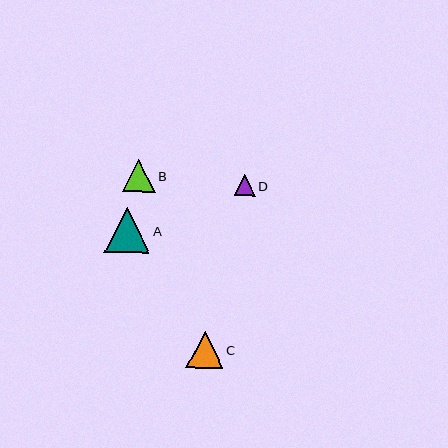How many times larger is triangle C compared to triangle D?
Triangle C is approximately 1.7 times the size of triangle D.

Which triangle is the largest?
Triangle A is the largest with a size of approximately 45 pixels.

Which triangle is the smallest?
Triangle D is the smallest with a size of approximately 21 pixels.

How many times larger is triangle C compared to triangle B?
Triangle C is approximately 1.1 times the size of triangle B.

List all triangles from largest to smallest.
From largest to smallest: A, C, B, D.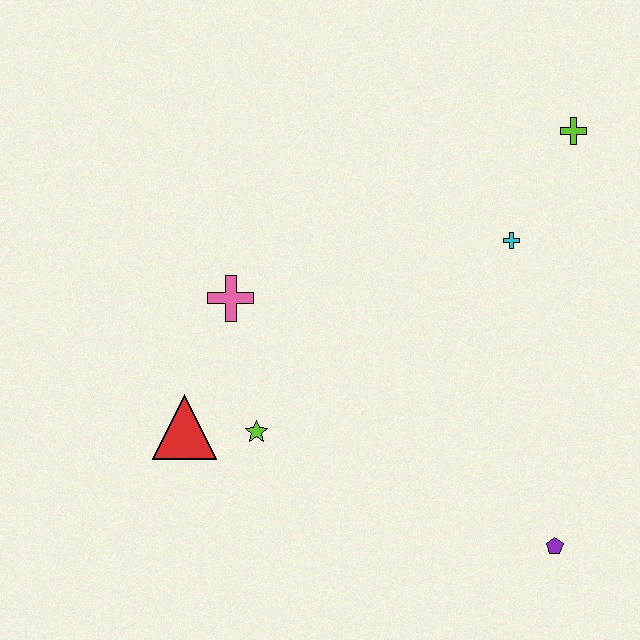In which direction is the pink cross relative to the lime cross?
The pink cross is to the left of the lime cross.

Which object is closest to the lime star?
The red triangle is closest to the lime star.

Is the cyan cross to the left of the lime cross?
Yes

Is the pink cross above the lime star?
Yes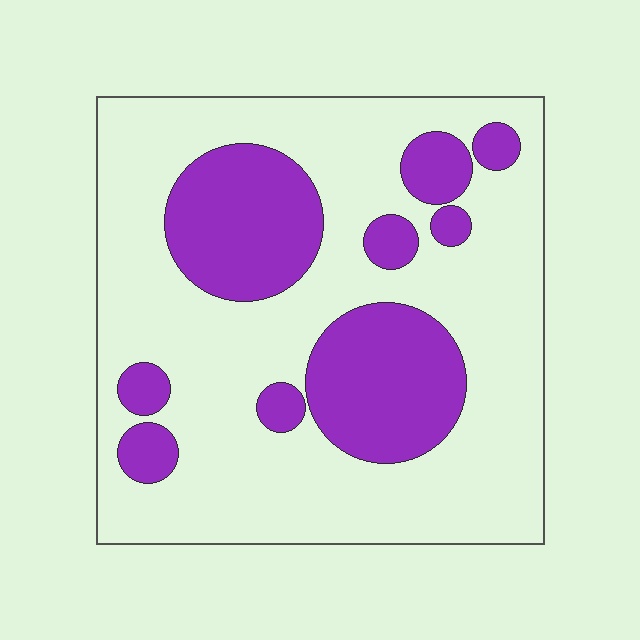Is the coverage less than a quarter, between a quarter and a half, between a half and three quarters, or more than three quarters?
Between a quarter and a half.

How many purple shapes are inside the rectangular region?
9.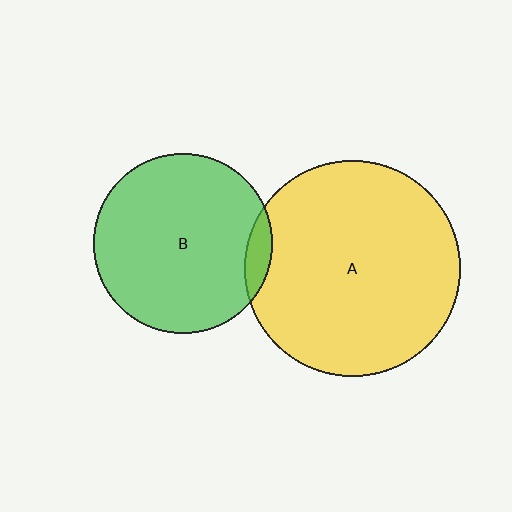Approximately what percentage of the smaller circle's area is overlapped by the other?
Approximately 5%.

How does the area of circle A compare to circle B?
Approximately 1.4 times.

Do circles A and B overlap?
Yes.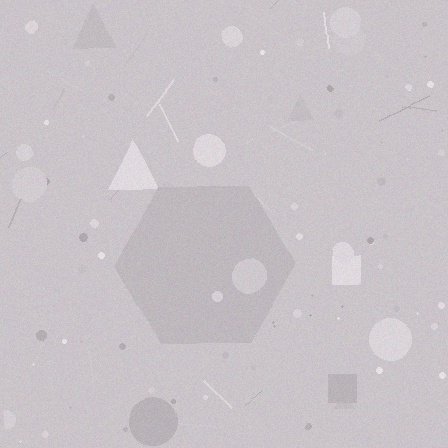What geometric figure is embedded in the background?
A hexagon is embedded in the background.